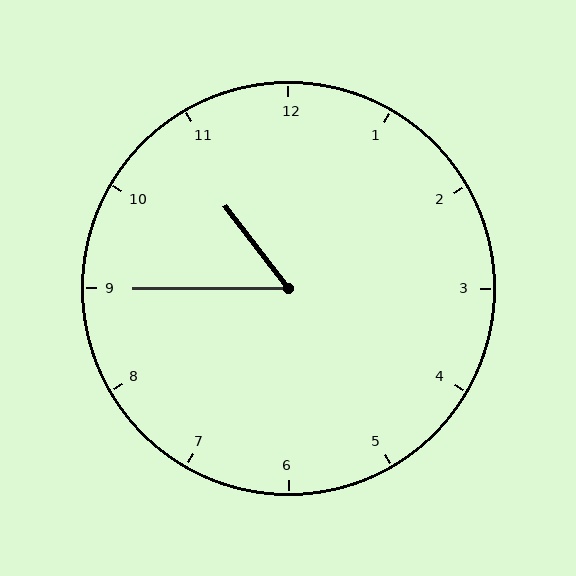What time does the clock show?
10:45.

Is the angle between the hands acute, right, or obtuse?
It is acute.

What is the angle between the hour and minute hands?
Approximately 52 degrees.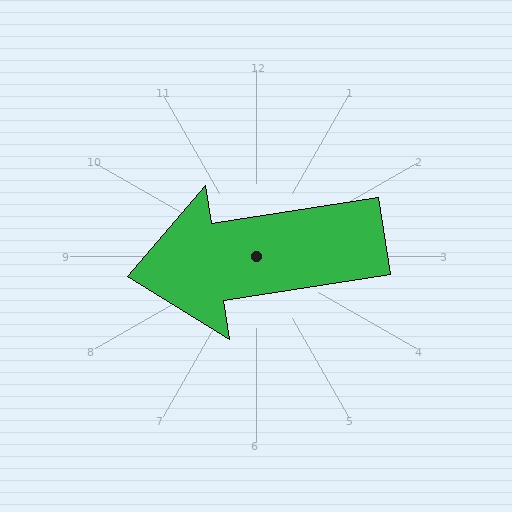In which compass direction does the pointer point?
West.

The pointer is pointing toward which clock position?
Roughly 9 o'clock.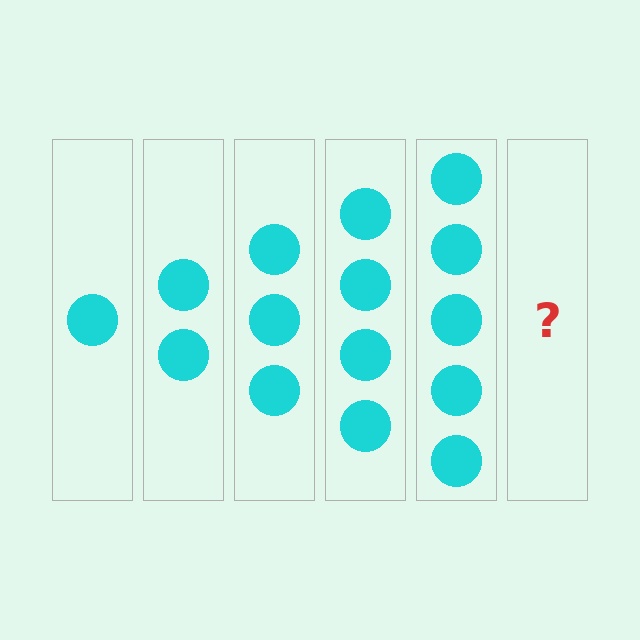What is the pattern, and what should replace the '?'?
The pattern is that each step adds one more circle. The '?' should be 6 circles.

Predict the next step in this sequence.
The next step is 6 circles.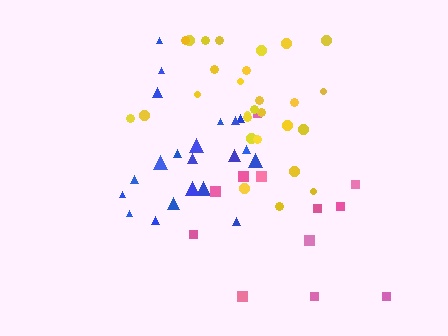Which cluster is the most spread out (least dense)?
Pink.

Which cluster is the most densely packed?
Blue.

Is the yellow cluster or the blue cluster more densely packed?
Blue.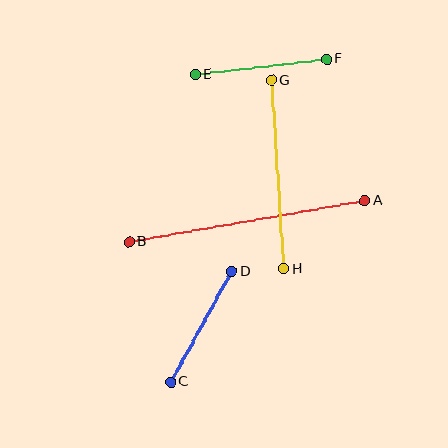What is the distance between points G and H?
The distance is approximately 189 pixels.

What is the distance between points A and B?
The distance is approximately 239 pixels.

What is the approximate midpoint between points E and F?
The midpoint is at approximately (261, 67) pixels.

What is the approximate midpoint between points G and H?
The midpoint is at approximately (278, 175) pixels.